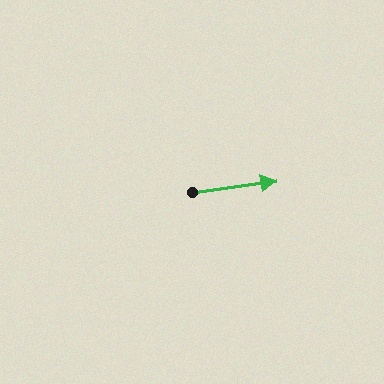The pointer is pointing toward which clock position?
Roughly 3 o'clock.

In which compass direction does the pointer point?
East.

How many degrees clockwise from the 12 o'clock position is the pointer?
Approximately 82 degrees.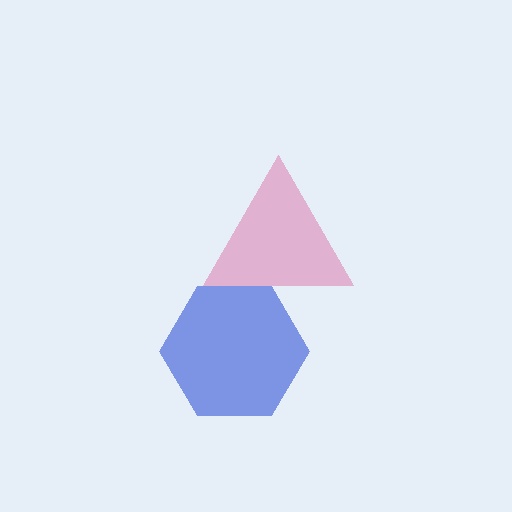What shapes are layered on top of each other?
The layered shapes are: a pink triangle, a blue hexagon.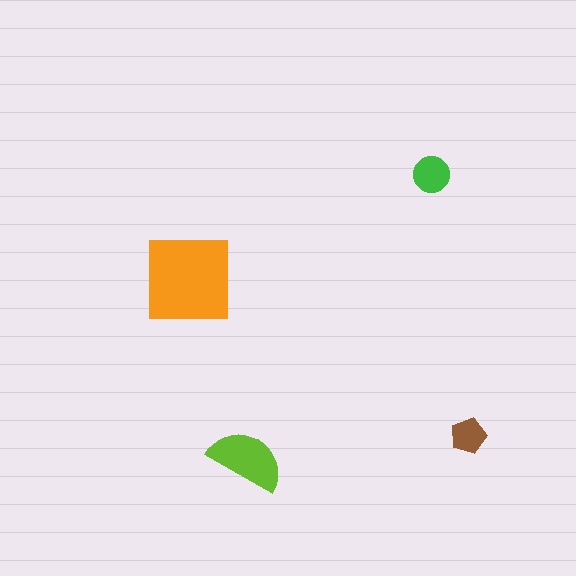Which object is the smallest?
The brown pentagon.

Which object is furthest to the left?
The orange square is leftmost.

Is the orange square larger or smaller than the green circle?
Larger.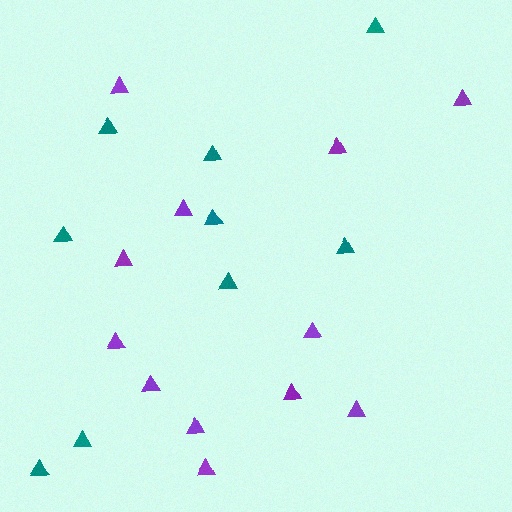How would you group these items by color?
There are 2 groups: one group of purple triangles (12) and one group of teal triangles (9).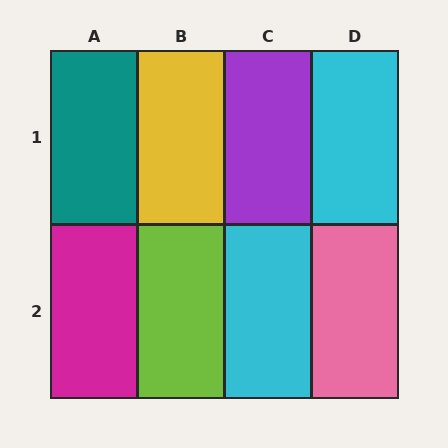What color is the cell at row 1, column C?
Purple.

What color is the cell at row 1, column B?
Yellow.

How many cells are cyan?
2 cells are cyan.